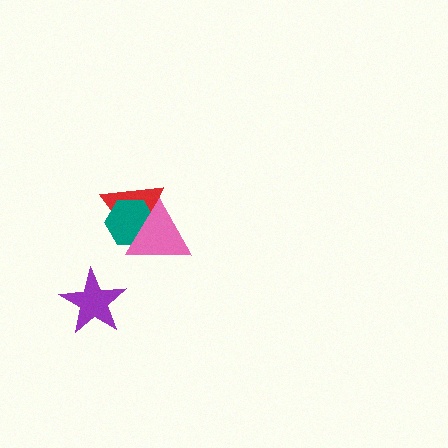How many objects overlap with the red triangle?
2 objects overlap with the red triangle.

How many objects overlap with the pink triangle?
2 objects overlap with the pink triangle.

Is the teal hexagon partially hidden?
Yes, it is partially covered by another shape.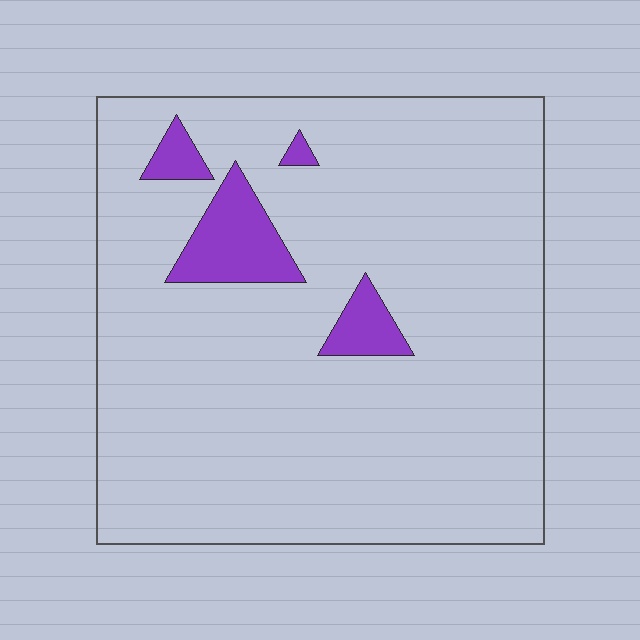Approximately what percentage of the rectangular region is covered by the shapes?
Approximately 10%.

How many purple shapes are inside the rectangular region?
4.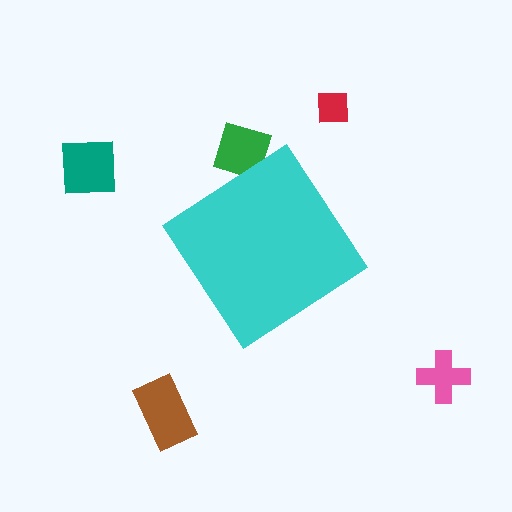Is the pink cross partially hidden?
No, the pink cross is fully visible.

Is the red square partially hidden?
No, the red square is fully visible.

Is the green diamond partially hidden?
Yes, the green diamond is partially hidden behind the cyan diamond.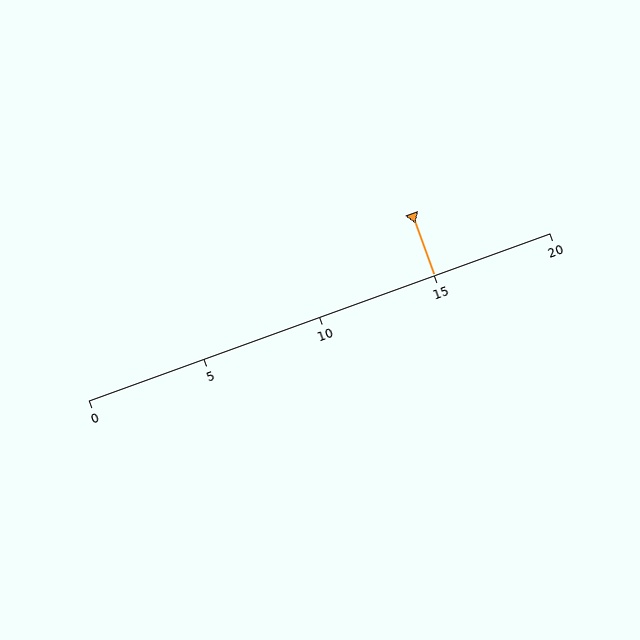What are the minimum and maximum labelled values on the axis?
The axis runs from 0 to 20.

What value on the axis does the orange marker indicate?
The marker indicates approximately 15.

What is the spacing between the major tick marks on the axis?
The major ticks are spaced 5 apart.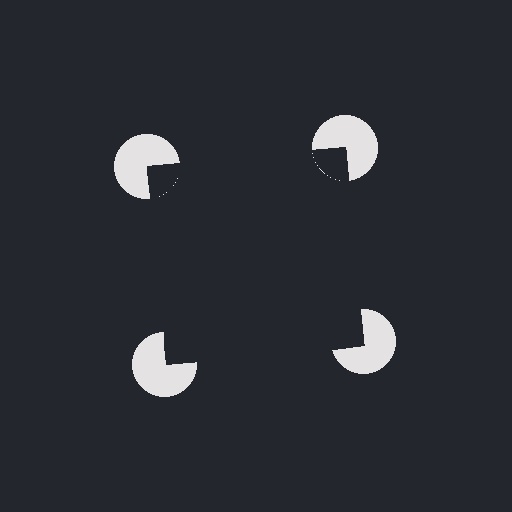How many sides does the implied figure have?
4 sides.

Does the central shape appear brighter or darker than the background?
It typically appears slightly darker than the background, even though no actual brightness change is drawn.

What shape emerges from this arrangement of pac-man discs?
An illusory square — its edges are inferred from the aligned wedge cuts in the pac-man discs, not physically drawn.